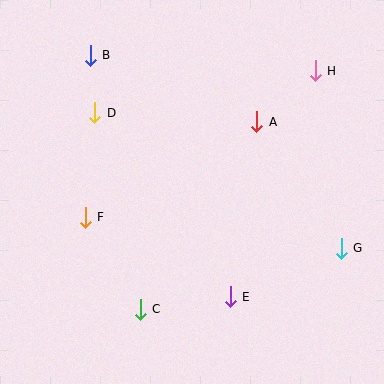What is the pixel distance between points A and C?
The distance between A and C is 221 pixels.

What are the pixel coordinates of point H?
Point H is at (315, 71).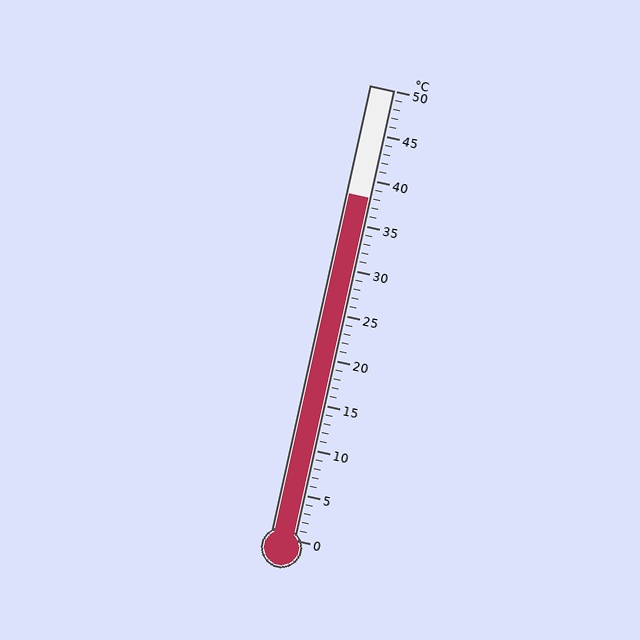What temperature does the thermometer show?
The thermometer shows approximately 38°C.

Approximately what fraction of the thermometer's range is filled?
The thermometer is filled to approximately 75% of its range.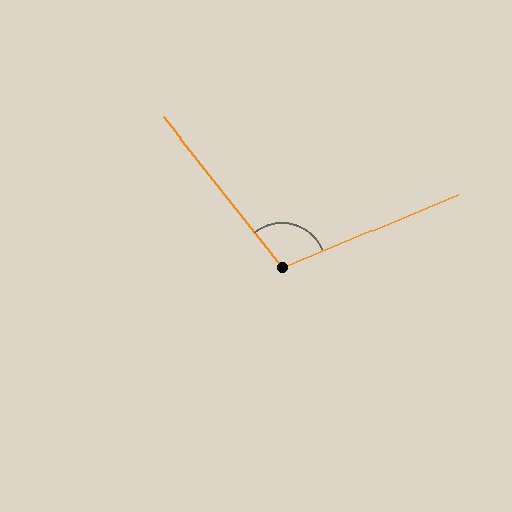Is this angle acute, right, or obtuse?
It is obtuse.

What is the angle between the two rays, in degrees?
Approximately 106 degrees.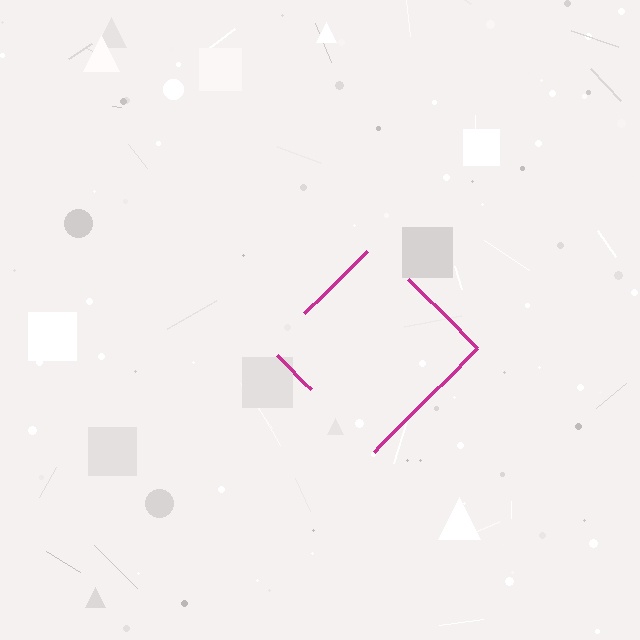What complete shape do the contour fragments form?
The contour fragments form a diamond.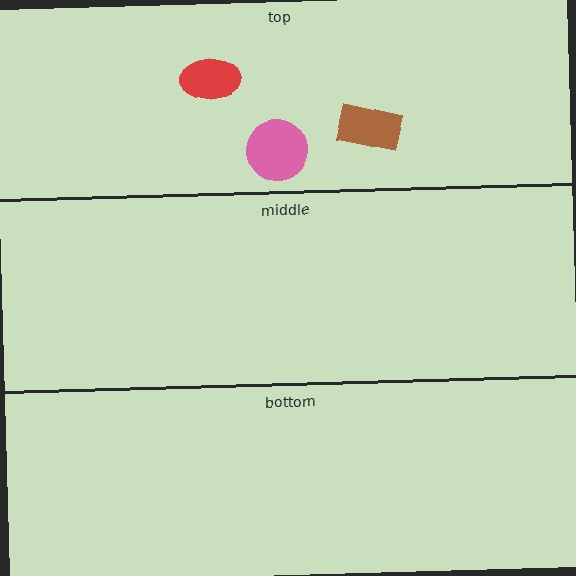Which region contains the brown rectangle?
The top region.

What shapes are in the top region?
The pink circle, the brown rectangle, the red ellipse.